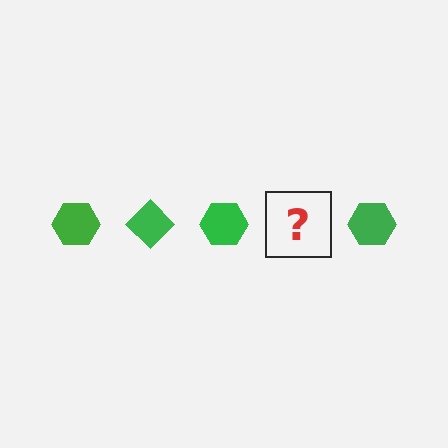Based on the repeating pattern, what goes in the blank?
The blank should be a green diamond.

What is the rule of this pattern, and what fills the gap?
The rule is that the pattern cycles through hexagon, diamond shapes in green. The gap should be filled with a green diamond.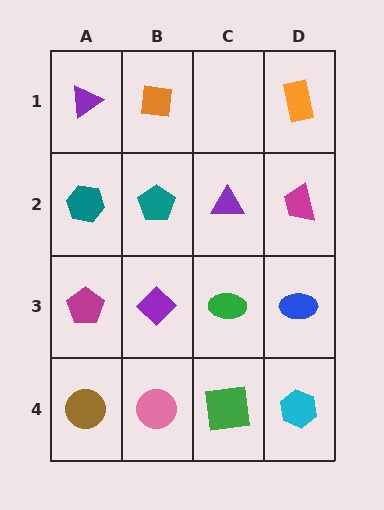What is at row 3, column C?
A green ellipse.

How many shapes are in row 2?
4 shapes.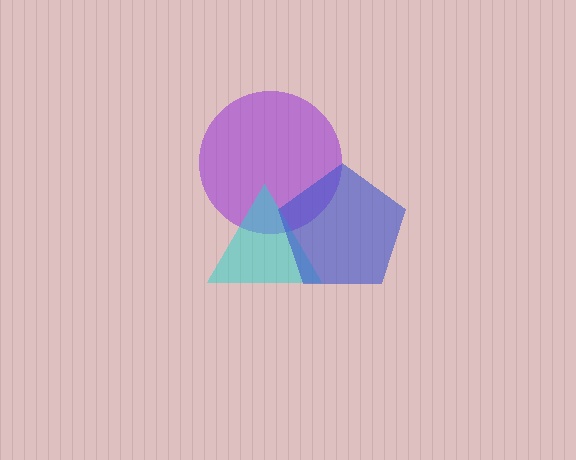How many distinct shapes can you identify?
There are 3 distinct shapes: a purple circle, a cyan triangle, a blue pentagon.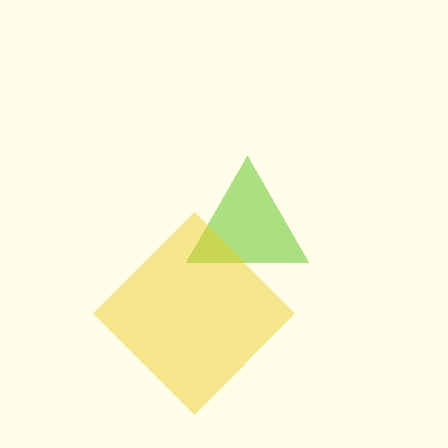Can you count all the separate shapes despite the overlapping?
Yes, there are 2 separate shapes.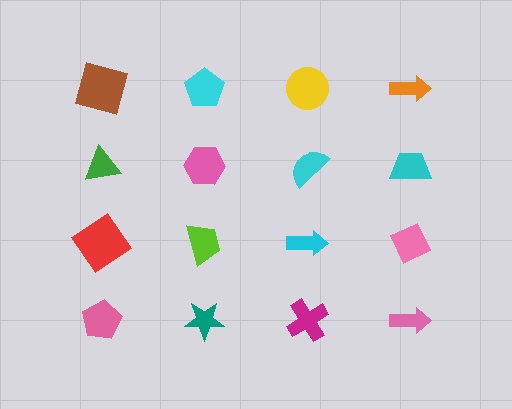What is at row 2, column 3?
A cyan semicircle.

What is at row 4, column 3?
A magenta cross.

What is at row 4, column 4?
A pink arrow.